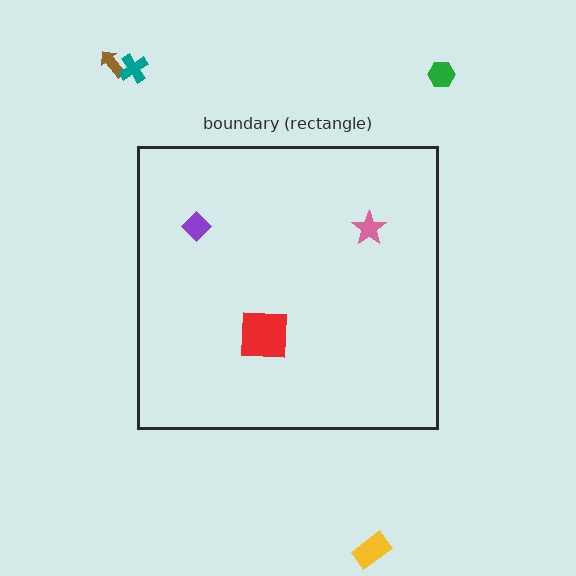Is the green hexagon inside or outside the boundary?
Outside.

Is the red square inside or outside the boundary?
Inside.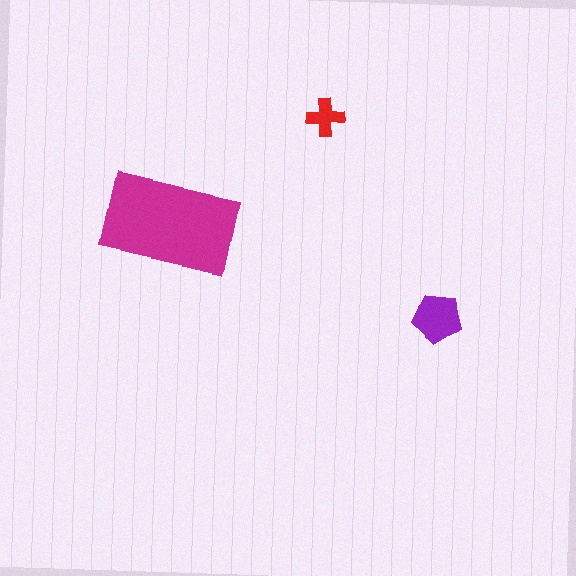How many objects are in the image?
There are 3 objects in the image.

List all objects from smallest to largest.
The red cross, the purple pentagon, the magenta rectangle.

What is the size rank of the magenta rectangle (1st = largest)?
1st.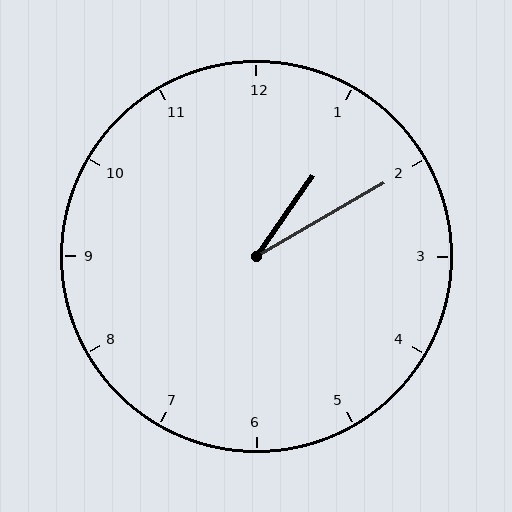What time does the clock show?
1:10.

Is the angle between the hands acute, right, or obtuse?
It is acute.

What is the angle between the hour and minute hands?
Approximately 25 degrees.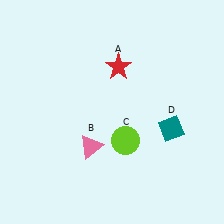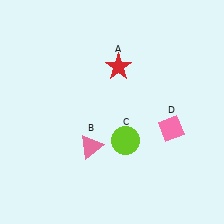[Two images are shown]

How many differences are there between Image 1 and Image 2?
There is 1 difference between the two images.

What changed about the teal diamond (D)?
In Image 1, D is teal. In Image 2, it changed to pink.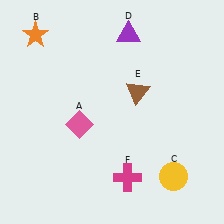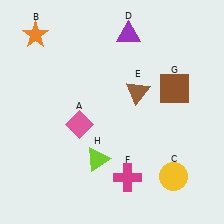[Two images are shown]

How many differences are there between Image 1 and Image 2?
There are 2 differences between the two images.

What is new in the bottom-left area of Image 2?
A lime triangle (H) was added in the bottom-left area of Image 2.